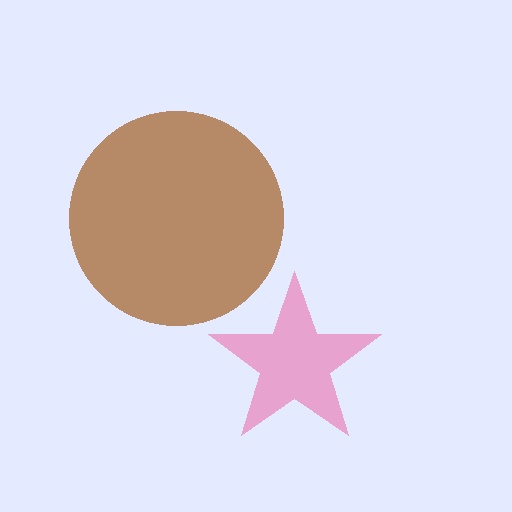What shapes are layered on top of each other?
The layered shapes are: a brown circle, a pink star.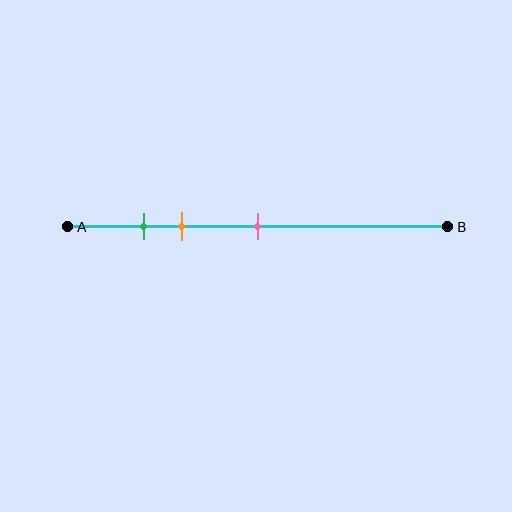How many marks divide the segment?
There are 3 marks dividing the segment.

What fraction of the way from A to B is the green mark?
The green mark is approximately 20% (0.2) of the way from A to B.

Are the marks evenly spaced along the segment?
No, the marks are not evenly spaced.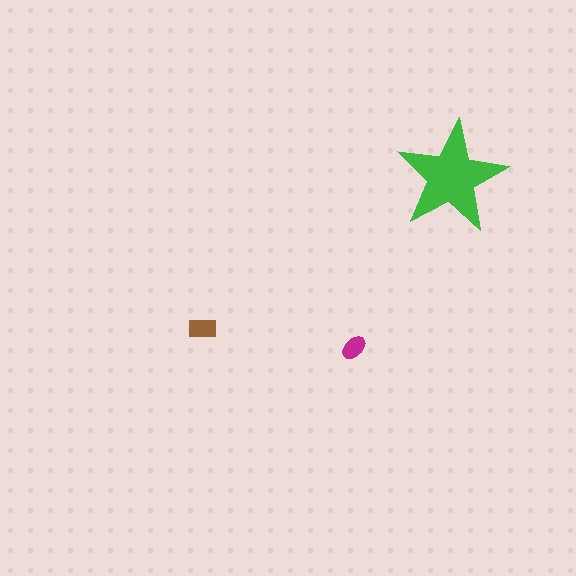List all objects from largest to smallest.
The green star, the brown rectangle, the magenta ellipse.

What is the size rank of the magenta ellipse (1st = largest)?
3rd.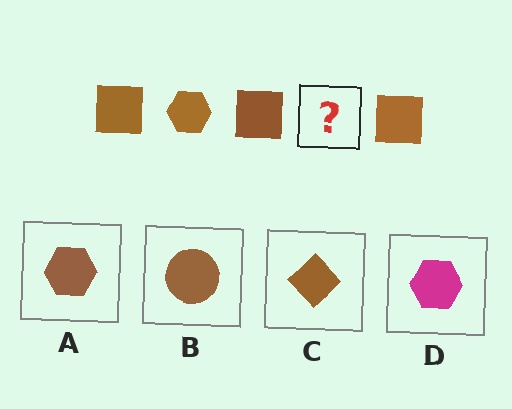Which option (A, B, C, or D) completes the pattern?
A.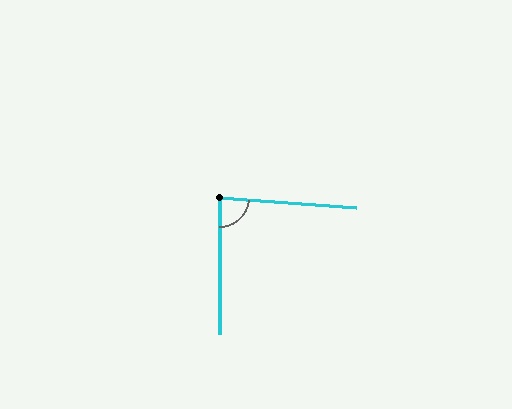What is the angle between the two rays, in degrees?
Approximately 86 degrees.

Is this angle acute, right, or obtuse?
It is approximately a right angle.